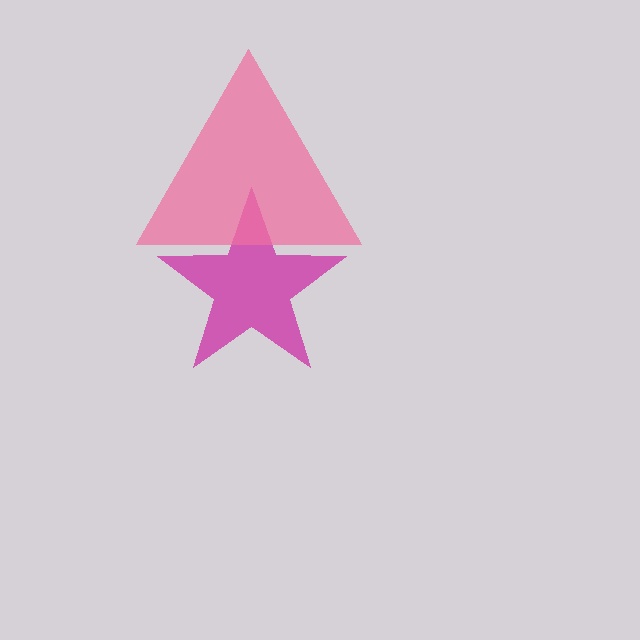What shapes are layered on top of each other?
The layered shapes are: a magenta star, a pink triangle.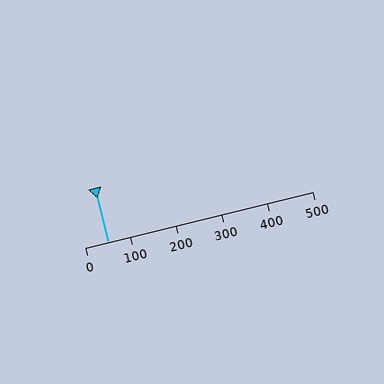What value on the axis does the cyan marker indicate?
The marker indicates approximately 50.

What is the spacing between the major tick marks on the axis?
The major ticks are spaced 100 apart.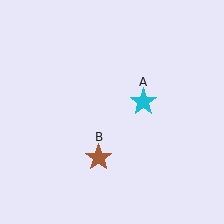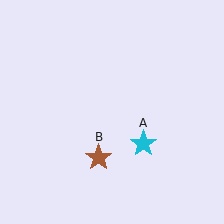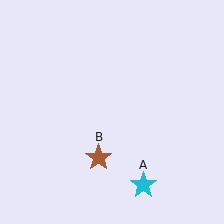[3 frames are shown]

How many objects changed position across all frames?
1 object changed position: cyan star (object A).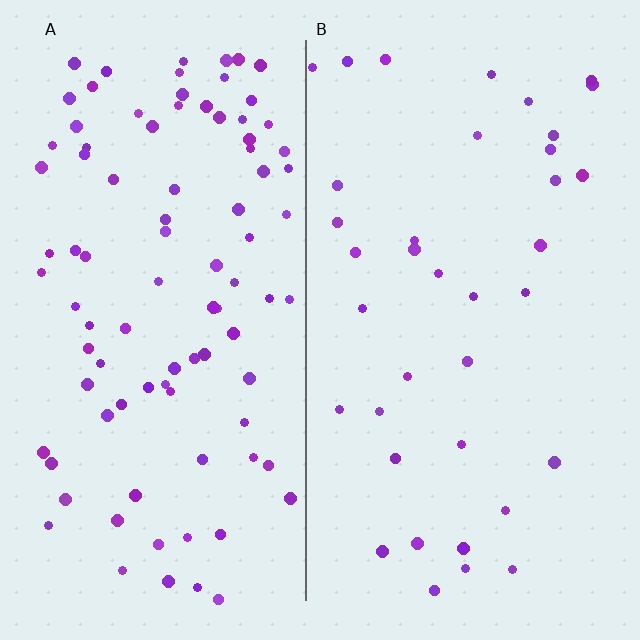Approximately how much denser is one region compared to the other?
Approximately 2.5× — region A over region B.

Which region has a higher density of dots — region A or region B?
A (the left).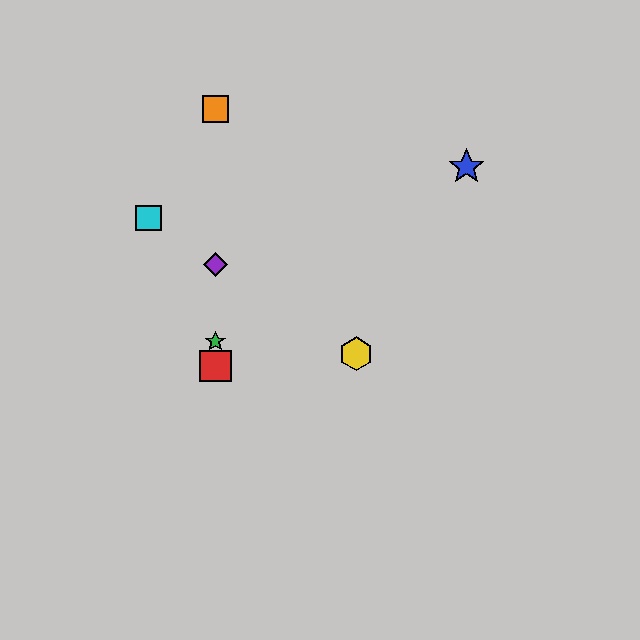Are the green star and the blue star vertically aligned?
No, the green star is at x≈215 and the blue star is at x≈466.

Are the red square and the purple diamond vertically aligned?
Yes, both are at x≈215.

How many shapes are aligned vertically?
4 shapes (the red square, the green star, the purple diamond, the orange square) are aligned vertically.